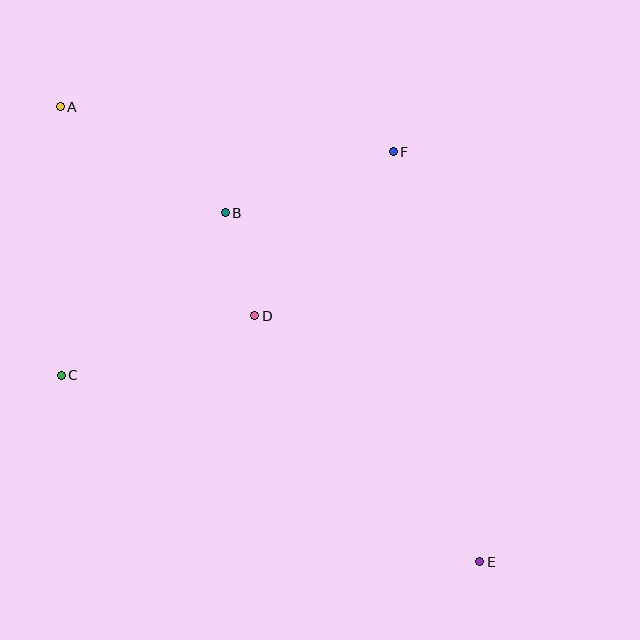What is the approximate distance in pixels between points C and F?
The distance between C and F is approximately 400 pixels.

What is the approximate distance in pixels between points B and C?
The distance between B and C is approximately 231 pixels.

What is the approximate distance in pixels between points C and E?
The distance between C and E is approximately 458 pixels.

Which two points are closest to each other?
Points B and D are closest to each other.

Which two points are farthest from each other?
Points A and E are farthest from each other.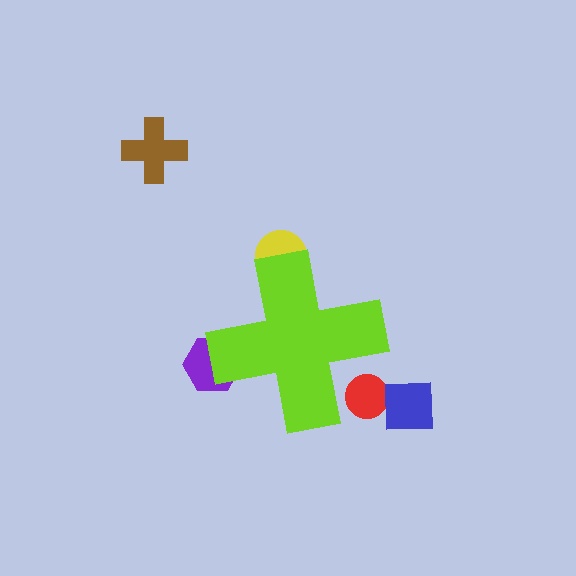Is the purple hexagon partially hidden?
Yes, the purple hexagon is partially hidden behind the lime cross.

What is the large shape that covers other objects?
A lime cross.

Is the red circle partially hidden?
Yes, the red circle is partially hidden behind the lime cross.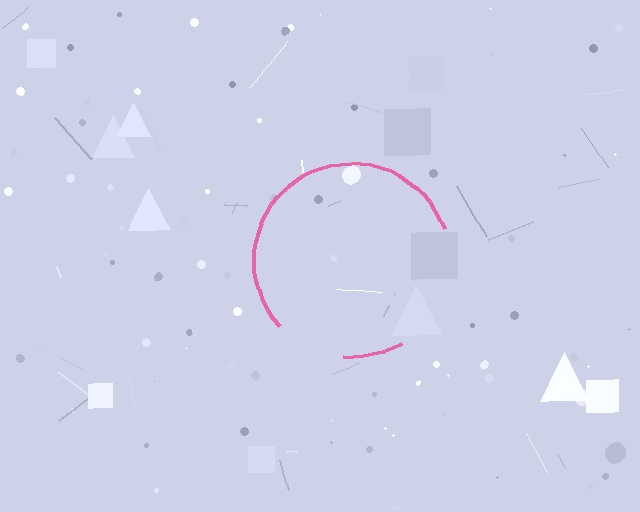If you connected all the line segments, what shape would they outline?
They would outline a circle.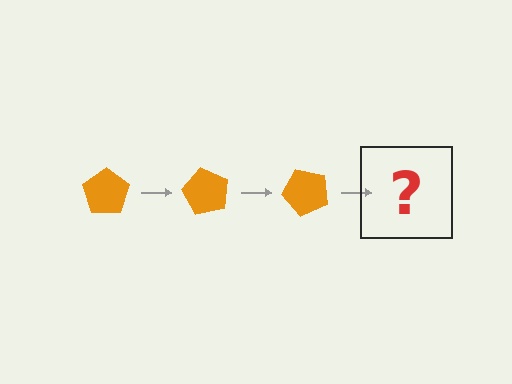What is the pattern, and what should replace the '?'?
The pattern is that the pentagon rotates 60 degrees each step. The '?' should be an orange pentagon rotated 180 degrees.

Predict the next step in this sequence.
The next step is an orange pentagon rotated 180 degrees.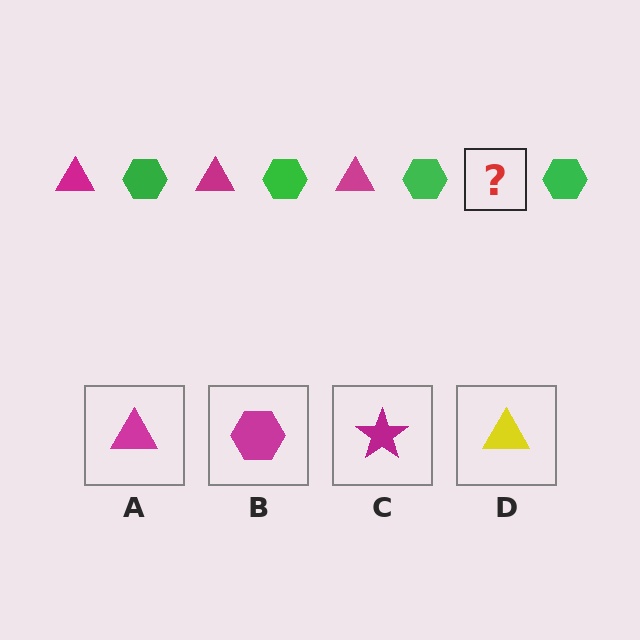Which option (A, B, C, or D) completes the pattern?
A.